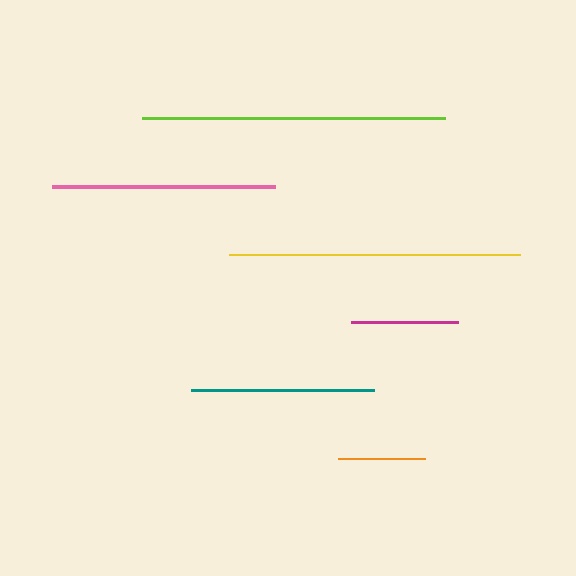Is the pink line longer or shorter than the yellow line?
The yellow line is longer than the pink line.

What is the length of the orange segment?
The orange segment is approximately 86 pixels long.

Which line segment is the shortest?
The orange line is the shortest at approximately 86 pixels.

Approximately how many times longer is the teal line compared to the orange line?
The teal line is approximately 2.1 times the length of the orange line.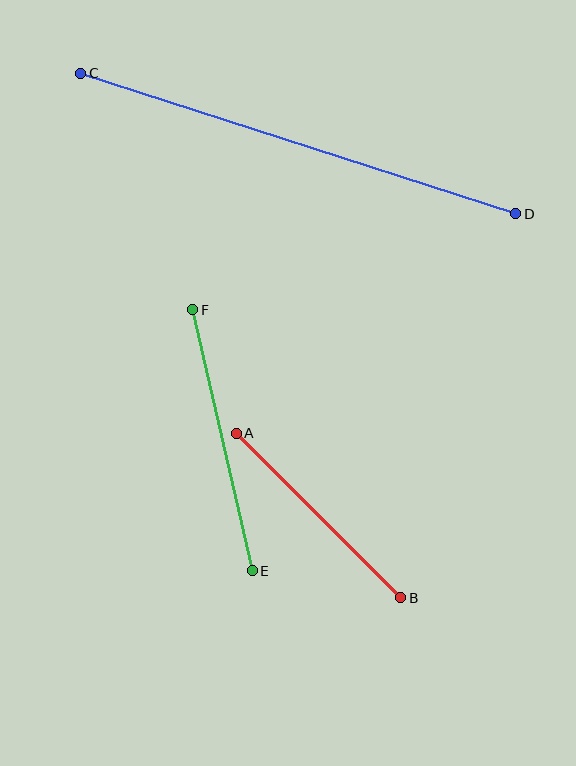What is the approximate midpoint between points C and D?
The midpoint is at approximately (298, 144) pixels.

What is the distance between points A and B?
The distance is approximately 232 pixels.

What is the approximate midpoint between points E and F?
The midpoint is at approximately (222, 440) pixels.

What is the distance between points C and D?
The distance is approximately 457 pixels.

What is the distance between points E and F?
The distance is approximately 268 pixels.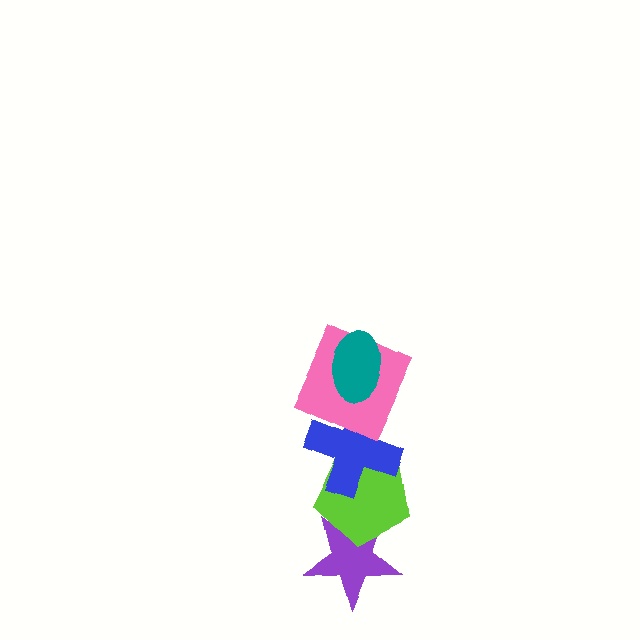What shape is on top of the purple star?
The lime pentagon is on top of the purple star.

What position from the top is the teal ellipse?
The teal ellipse is 1st from the top.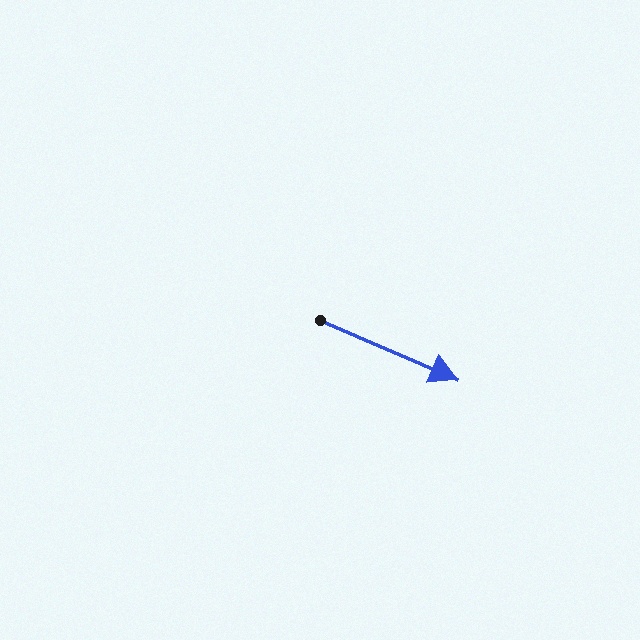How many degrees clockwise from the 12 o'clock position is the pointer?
Approximately 113 degrees.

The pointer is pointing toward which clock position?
Roughly 4 o'clock.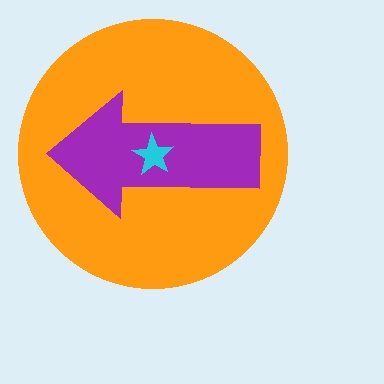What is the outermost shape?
The orange circle.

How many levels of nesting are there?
3.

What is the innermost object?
The cyan star.